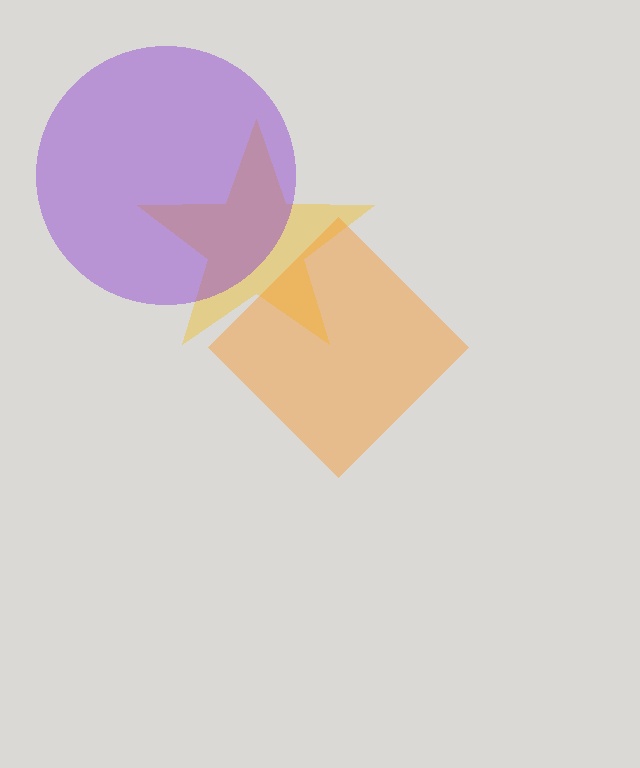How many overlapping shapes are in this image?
There are 3 overlapping shapes in the image.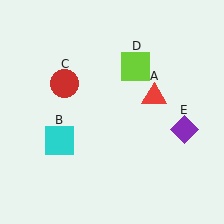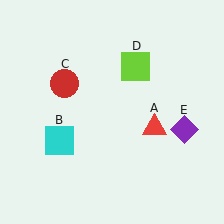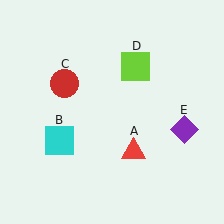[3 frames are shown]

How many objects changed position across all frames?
1 object changed position: red triangle (object A).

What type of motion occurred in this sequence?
The red triangle (object A) rotated clockwise around the center of the scene.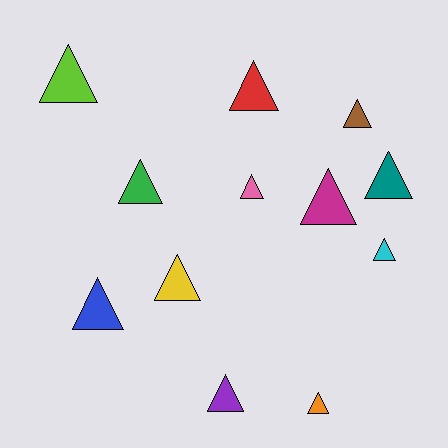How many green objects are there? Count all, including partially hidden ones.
There is 1 green object.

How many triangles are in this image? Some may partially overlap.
There are 12 triangles.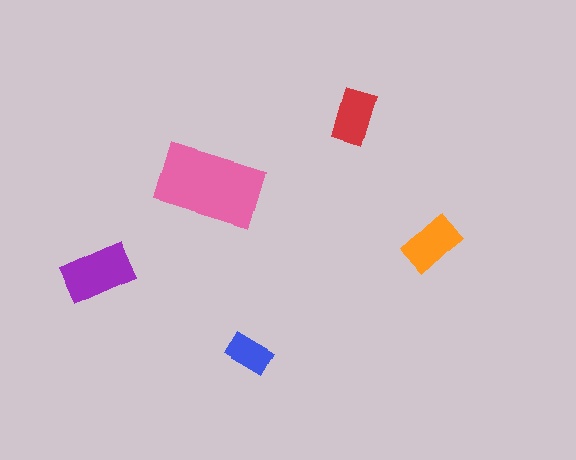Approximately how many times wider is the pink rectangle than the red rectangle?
About 2 times wider.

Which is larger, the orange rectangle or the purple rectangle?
The purple one.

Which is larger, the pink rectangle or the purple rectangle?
The pink one.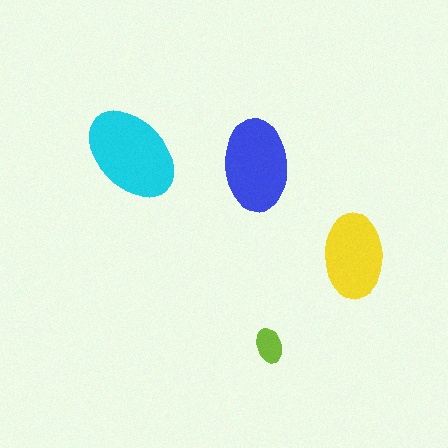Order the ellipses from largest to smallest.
the cyan one, the blue one, the yellow one, the lime one.